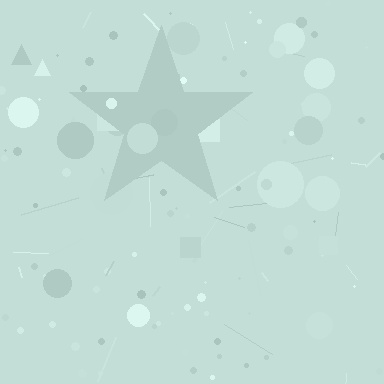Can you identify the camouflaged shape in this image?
The camouflaged shape is a star.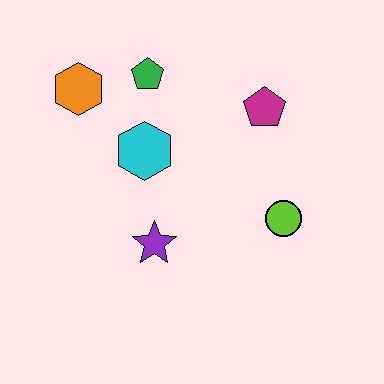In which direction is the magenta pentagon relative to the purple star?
The magenta pentagon is above the purple star.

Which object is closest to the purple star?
The cyan hexagon is closest to the purple star.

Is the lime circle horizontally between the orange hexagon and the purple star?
No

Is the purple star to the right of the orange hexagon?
Yes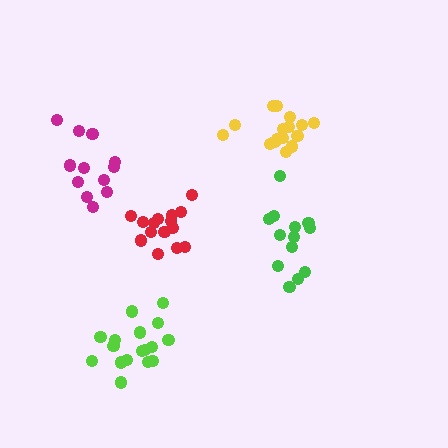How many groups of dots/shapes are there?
There are 5 groups.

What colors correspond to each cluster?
The clusters are colored: green, red, magenta, yellow, lime.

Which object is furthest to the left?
The magenta cluster is leftmost.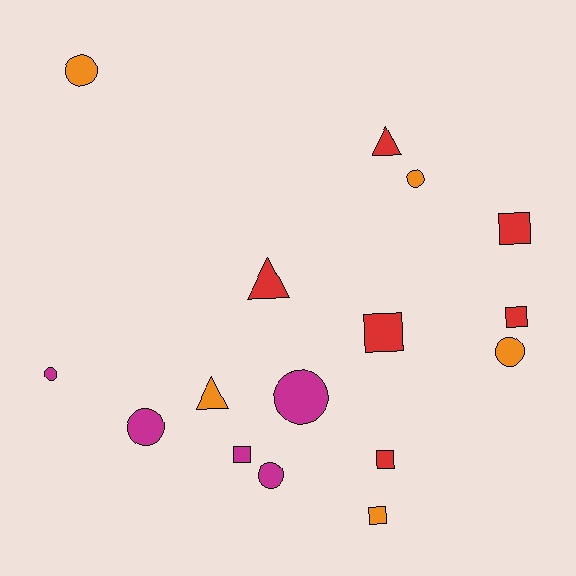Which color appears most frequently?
Red, with 6 objects.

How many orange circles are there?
There are 3 orange circles.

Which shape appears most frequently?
Circle, with 7 objects.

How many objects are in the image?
There are 16 objects.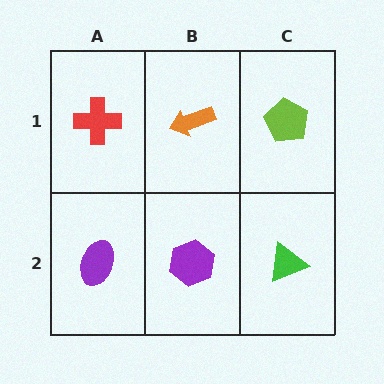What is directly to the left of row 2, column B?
A purple ellipse.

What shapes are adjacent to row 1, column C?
A green triangle (row 2, column C), an orange arrow (row 1, column B).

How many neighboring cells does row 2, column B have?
3.